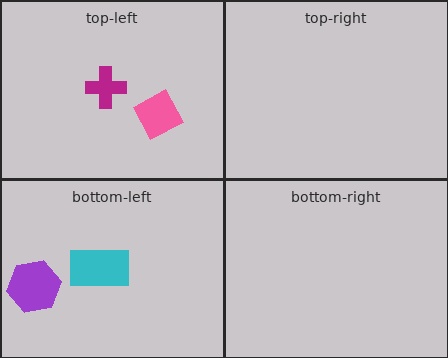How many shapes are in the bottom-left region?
2.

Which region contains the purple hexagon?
The bottom-left region.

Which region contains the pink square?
The top-left region.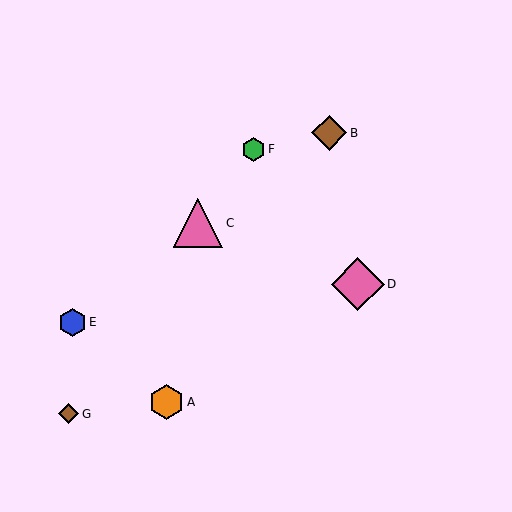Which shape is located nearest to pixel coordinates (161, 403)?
The orange hexagon (labeled A) at (166, 402) is nearest to that location.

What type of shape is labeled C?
Shape C is a pink triangle.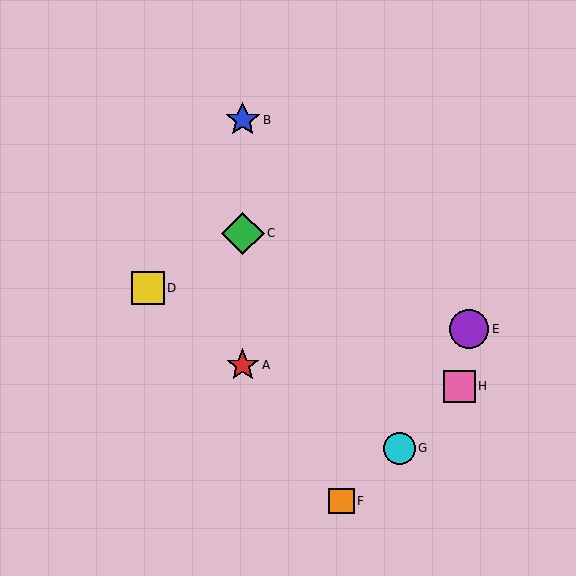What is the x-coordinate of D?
Object D is at x≈148.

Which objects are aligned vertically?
Objects A, B, C are aligned vertically.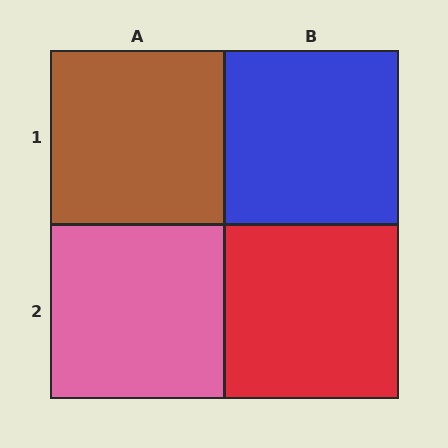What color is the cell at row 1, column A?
Brown.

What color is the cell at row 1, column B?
Blue.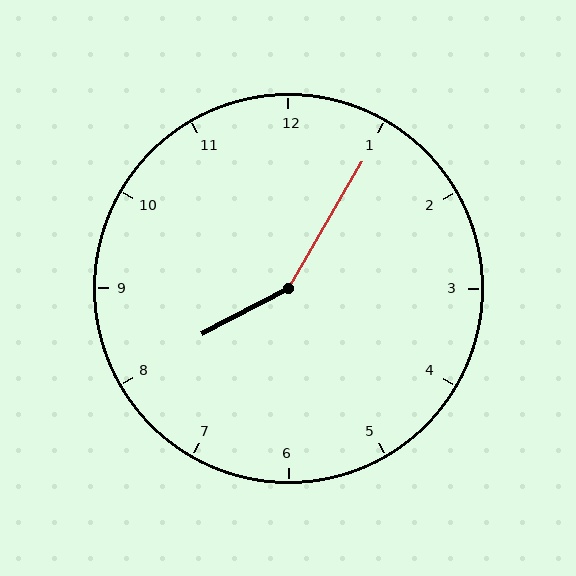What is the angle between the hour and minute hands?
Approximately 148 degrees.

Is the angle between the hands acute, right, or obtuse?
It is obtuse.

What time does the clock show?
8:05.